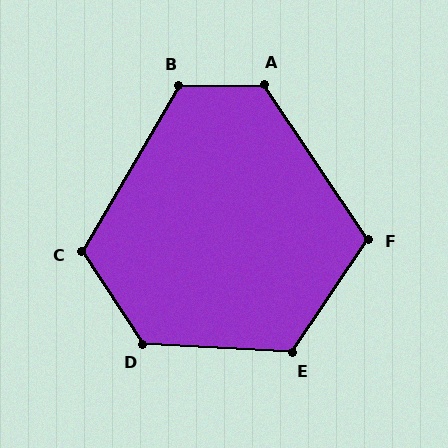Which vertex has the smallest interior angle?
F, at approximately 112 degrees.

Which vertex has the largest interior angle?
D, at approximately 126 degrees.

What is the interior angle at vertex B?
Approximately 121 degrees (obtuse).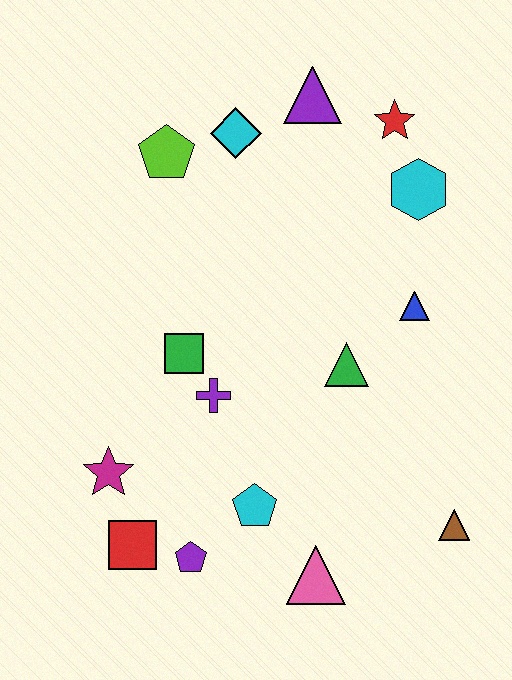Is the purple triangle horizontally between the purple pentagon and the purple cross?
No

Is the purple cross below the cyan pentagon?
No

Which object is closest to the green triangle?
The blue triangle is closest to the green triangle.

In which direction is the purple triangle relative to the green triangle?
The purple triangle is above the green triangle.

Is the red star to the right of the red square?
Yes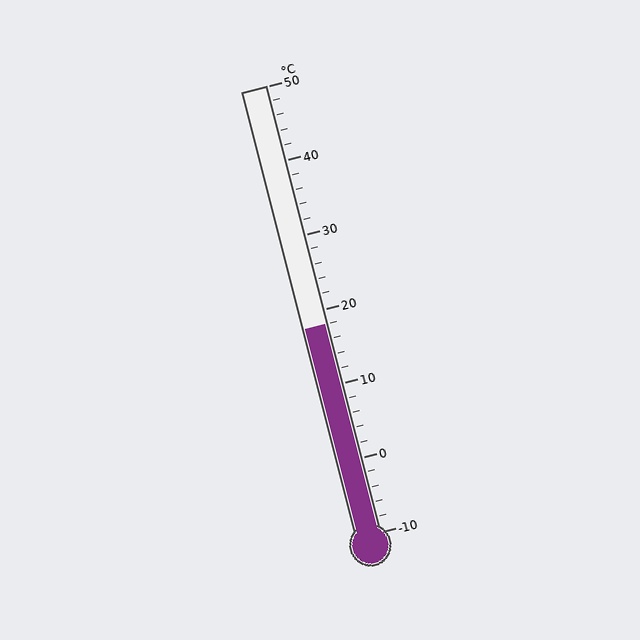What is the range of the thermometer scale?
The thermometer scale ranges from -10°C to 50°C.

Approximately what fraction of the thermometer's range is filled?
The thermometer is filled to approximately 45% of its range.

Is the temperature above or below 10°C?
The temperature is above 10°C.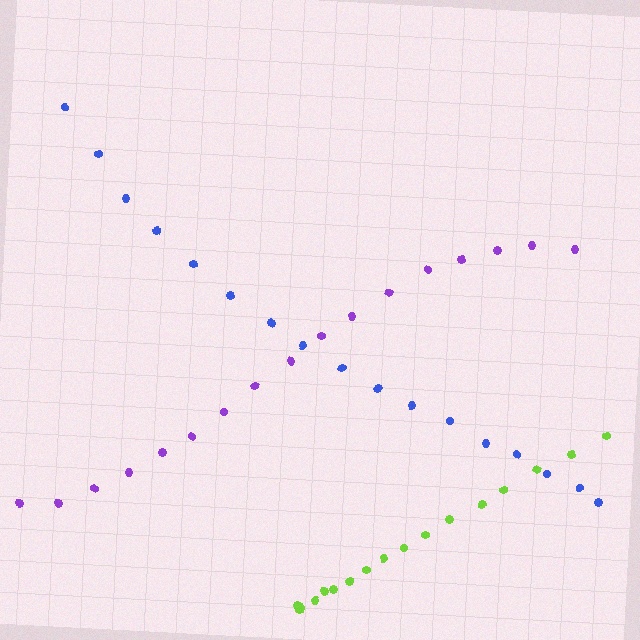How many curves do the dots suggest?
There are 3 distinct paths.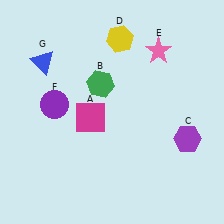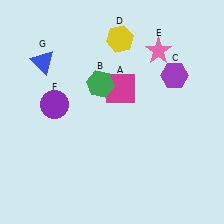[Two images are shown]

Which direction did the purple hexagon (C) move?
The purple hexagon (C) moved up.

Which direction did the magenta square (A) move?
The magenta square (A) moved right.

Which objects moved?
The objects that moved are: the magenta square (A), the purple hexagon (C).